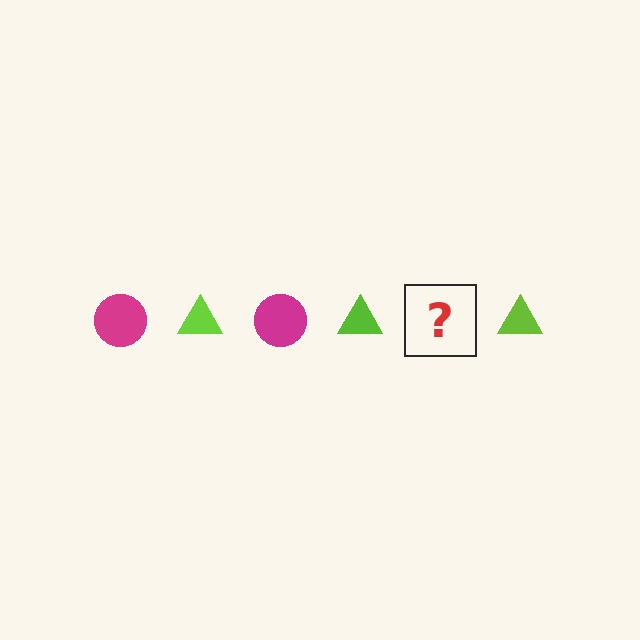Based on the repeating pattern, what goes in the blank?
The blank should be a magenta circle.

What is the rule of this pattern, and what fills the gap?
The rule is that the pattern alternates between magenta circle and lime triangle. The gap should be filled with a magenta circle.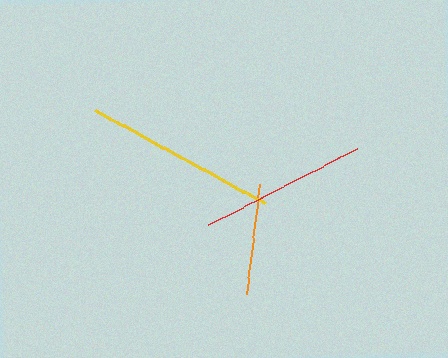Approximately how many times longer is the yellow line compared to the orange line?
The yellow line is approximately 1.7 times the length of the orange line.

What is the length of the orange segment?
The orange segment is approximately 111 pixels long.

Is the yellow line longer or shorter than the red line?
The yellow line is longer than the red line.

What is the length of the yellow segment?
The yellow segment is approximately 194 pixels long.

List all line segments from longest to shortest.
From longest to shortest: yellow, red, orange.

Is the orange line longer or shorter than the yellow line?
The yellow line is longer than the orange line.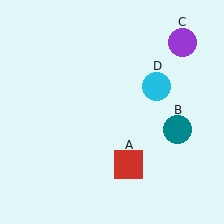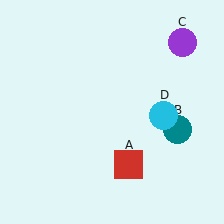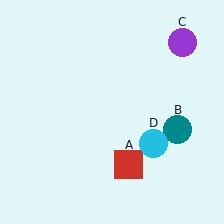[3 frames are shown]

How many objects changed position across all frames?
1 object changed position: cyan circle (object D).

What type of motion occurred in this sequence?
The cyan circle (object D) rotated clockwise around the center of the scene.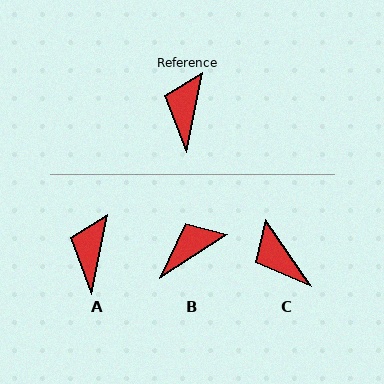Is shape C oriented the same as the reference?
No, it is off by about 46 degrees.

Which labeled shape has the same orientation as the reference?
A.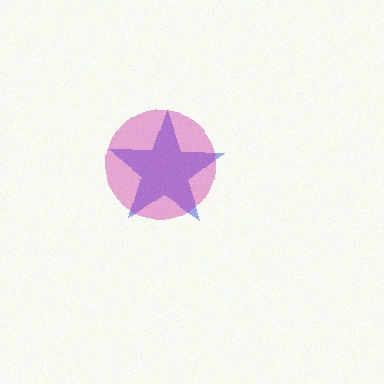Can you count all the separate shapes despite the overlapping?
Yes, there are 2 separate shapes.